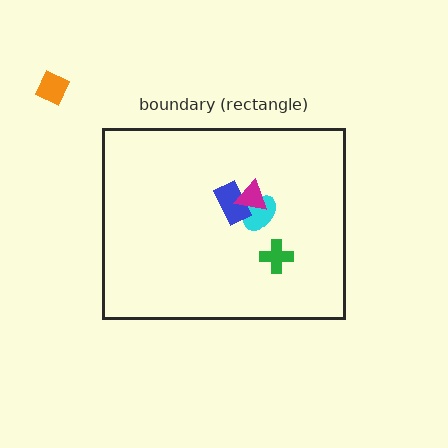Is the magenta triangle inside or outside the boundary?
Inside.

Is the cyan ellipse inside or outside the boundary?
Inside.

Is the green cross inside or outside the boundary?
Inside.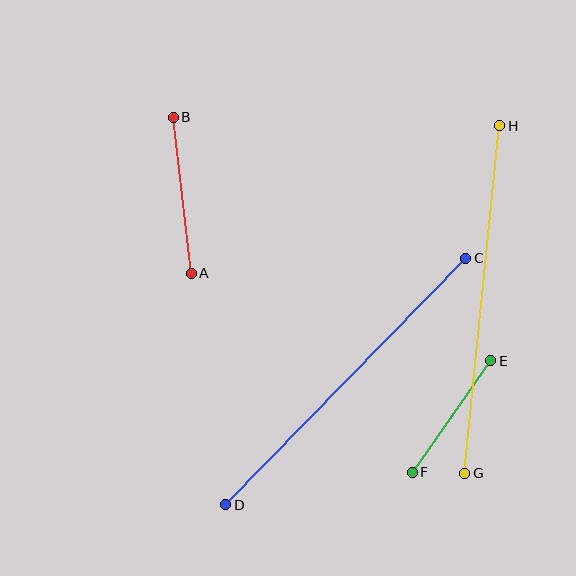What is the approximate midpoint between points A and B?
The midpoint is at approximately (182, 195) pixels.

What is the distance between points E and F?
The distance is approximately 136 pixels.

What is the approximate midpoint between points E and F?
The midpoint is at approximately (452, 417) pixels.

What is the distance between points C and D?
The distance is approximately 344 pixels.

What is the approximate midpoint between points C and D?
The midpoint is at approximately (346, 381) pixels.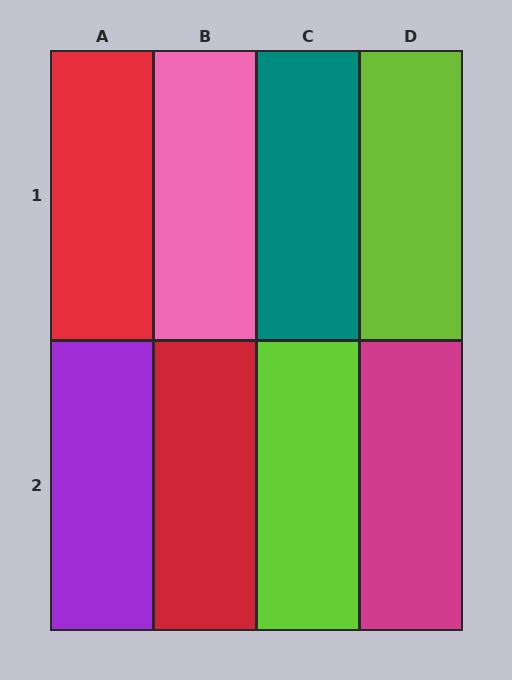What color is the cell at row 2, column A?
Purple.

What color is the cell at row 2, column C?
Lime.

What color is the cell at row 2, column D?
Magenta.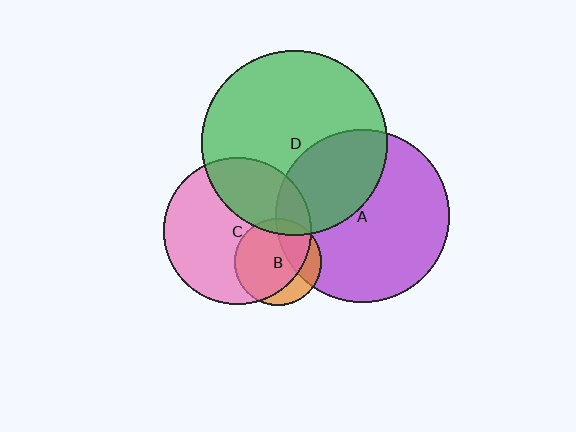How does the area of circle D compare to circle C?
Approximately 1.6 times.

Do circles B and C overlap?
Yes.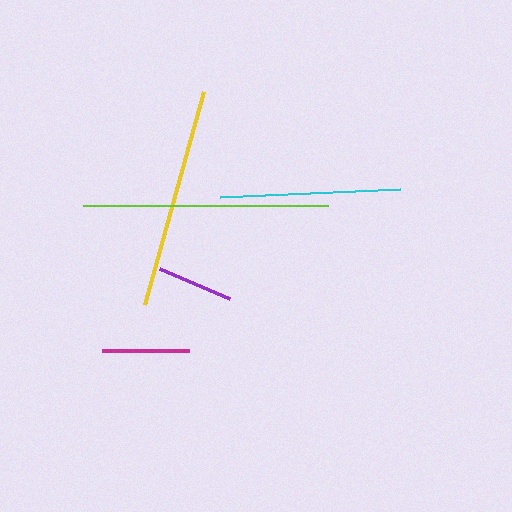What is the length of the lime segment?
The lime segment is approximately 245 pixels long.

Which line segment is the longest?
The lime line is the longest at approximately 245 pixels.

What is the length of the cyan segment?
The cyan segment is approximately 180 pixels long.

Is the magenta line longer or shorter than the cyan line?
The cyan line is longer than the magenta line.